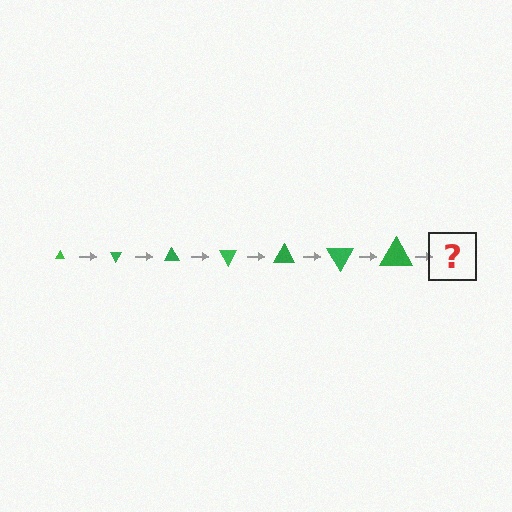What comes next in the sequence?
The next element should be a triangle, larger than the previous one and rotated 420 degrees from the start.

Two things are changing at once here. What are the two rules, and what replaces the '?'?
The two rules are that the triangle grows larger each step and it rotates 60 degrees each step. The '?' should be a triangle, larger than the previous one and rotated 420 degrees from the start.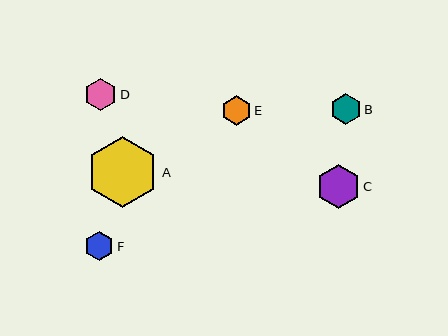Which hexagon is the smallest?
Hexagon F is the smallest with a size of approximately 30 pixels.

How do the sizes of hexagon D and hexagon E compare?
Hexagon D and hexagon E are approximately the same size.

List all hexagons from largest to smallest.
From largest to smallest: A, C, D, B, E, F.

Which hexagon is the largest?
Hexagon A is the largest with a size of approximately 71 pixels.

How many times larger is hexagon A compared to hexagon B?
Hexagon A is approximately 2.3 times the size of hexagon B.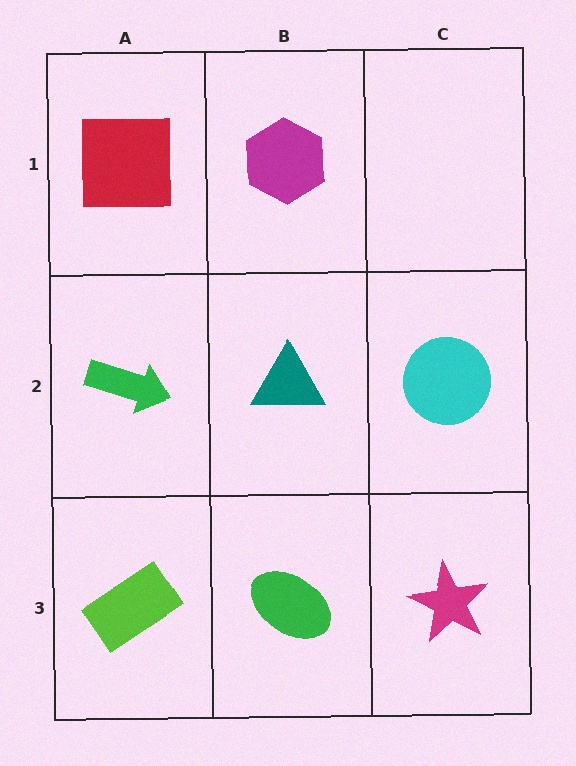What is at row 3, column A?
A lime rectangle.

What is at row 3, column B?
A green ellipse.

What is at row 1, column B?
A magenta hexagon.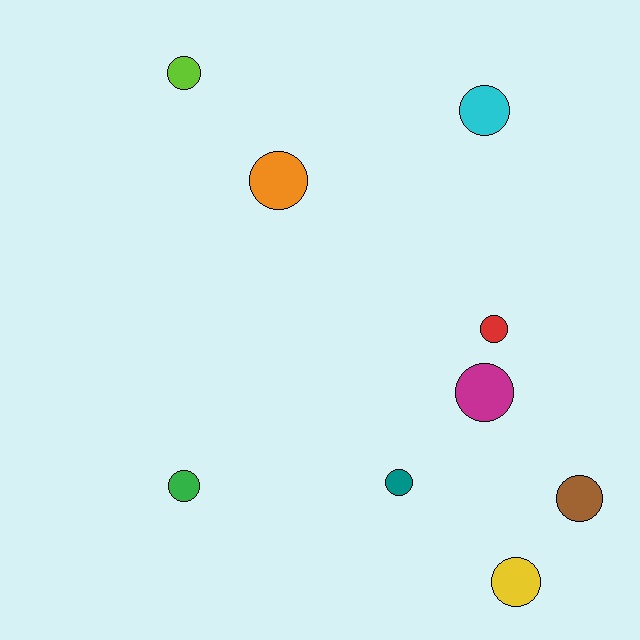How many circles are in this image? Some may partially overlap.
There are 9 circles.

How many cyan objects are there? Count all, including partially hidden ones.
There is 1 cyan object.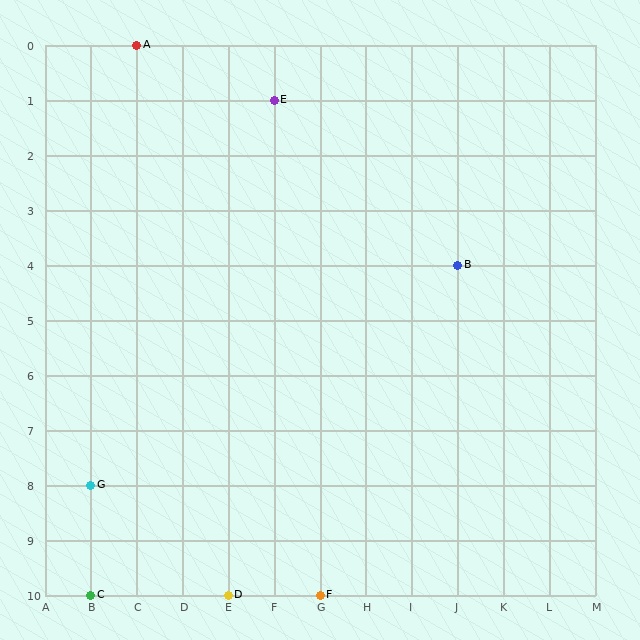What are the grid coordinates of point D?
Point D is at grid coordinates (E, 10).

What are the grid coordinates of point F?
Point F is at grid coordinates (G, 10).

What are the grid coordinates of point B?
Point B is at grid coordinates (J, 4).